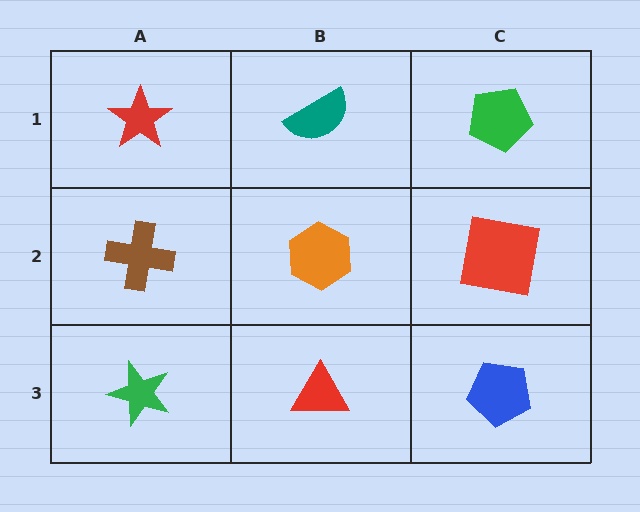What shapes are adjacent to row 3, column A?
A brown cross (row 2, column A), a red triangle (row 3, column B).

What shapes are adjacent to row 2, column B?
A teal semicircle (row 1, column B), a red triangle (row 3, column B), a brown cross (row 2, column A), a red square (row 2, column C).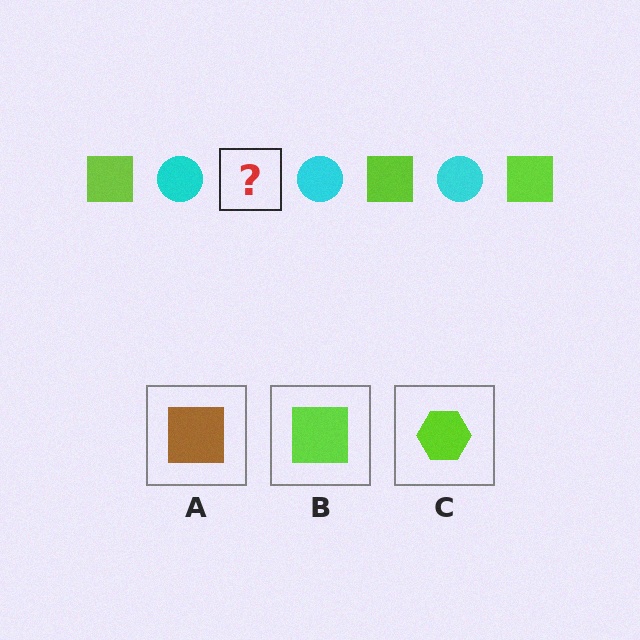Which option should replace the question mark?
Option B.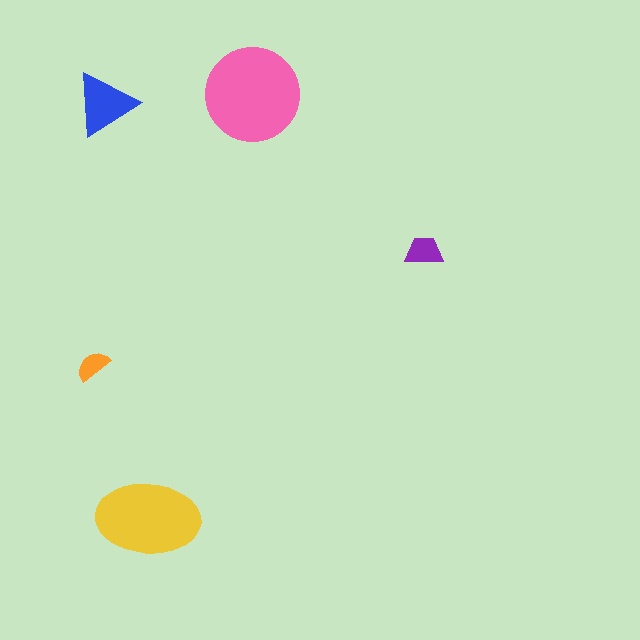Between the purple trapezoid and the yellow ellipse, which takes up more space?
The yellow ellipse.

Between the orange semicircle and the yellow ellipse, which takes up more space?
The yellow ellipse.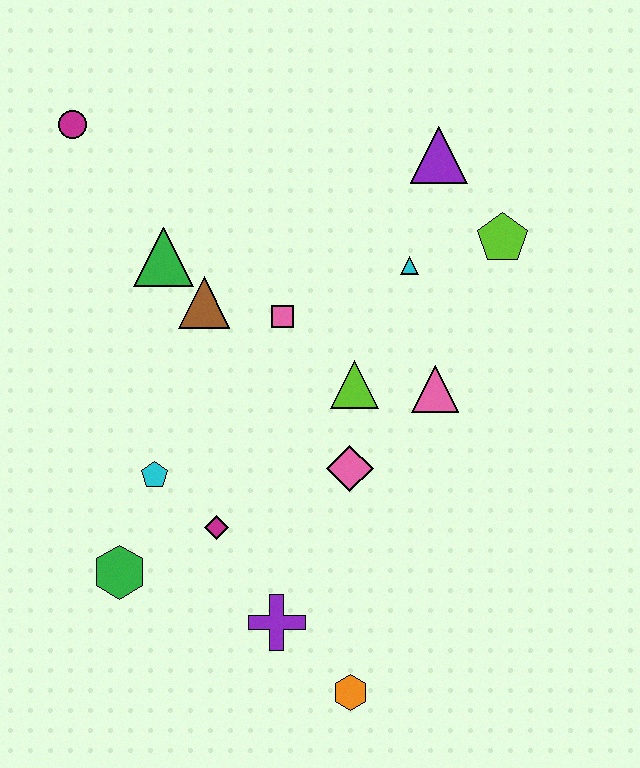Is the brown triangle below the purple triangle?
Yes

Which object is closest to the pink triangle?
The lime triangle is closest to the pink triangle.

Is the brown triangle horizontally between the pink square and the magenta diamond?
No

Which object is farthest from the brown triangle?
The orange hexagon is farthest from the brown triangle.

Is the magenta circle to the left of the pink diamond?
Yes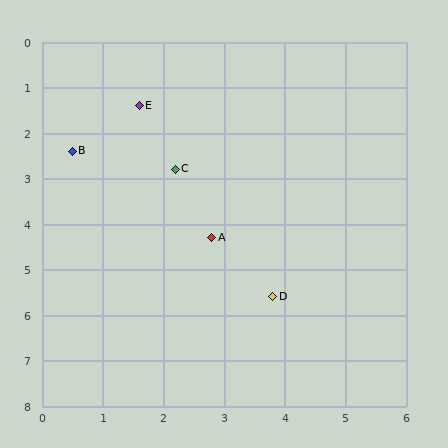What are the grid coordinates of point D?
Point D is at approximately (3.8, 5.6).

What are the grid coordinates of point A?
Point A is at approximately (2.8, 4.3).